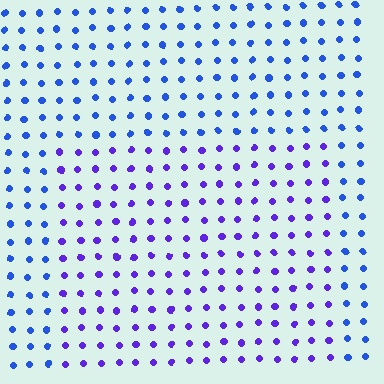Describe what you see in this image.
The image is filled with small blue elements in a uniform arrangement. A rectangle-shaped region is visible where the elements are tinted to a slightly different hue, forming a subtle color boundary.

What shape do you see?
I see a rectangle.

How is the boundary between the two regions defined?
The boundary is defined purely by a slight shift in hue (about 35 degrees). Spacing, size, and orientation are identical on both sides.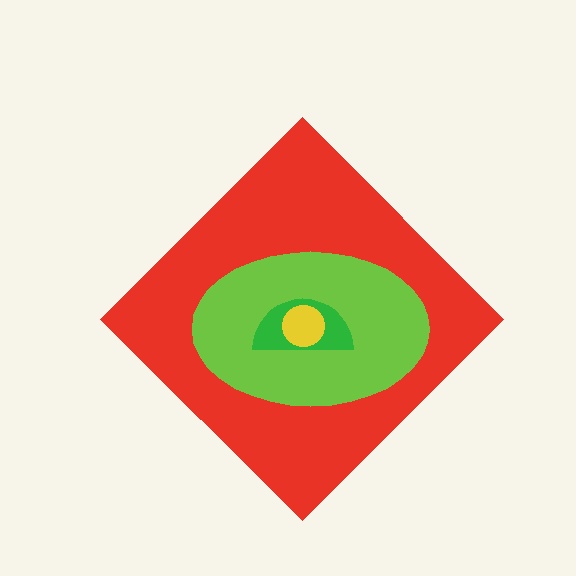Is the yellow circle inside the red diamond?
Yes.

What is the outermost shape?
The red diamond.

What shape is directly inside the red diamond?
The lime ellipse.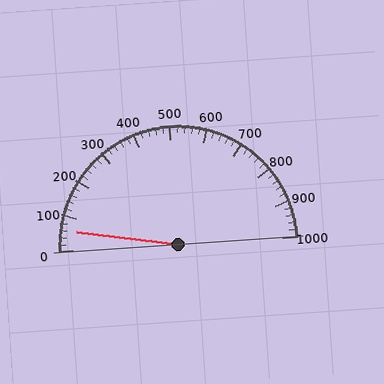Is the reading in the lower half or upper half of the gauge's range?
The reading is in the lower half of the range (0 to 1000).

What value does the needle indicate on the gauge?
The needle indicates approximately 60.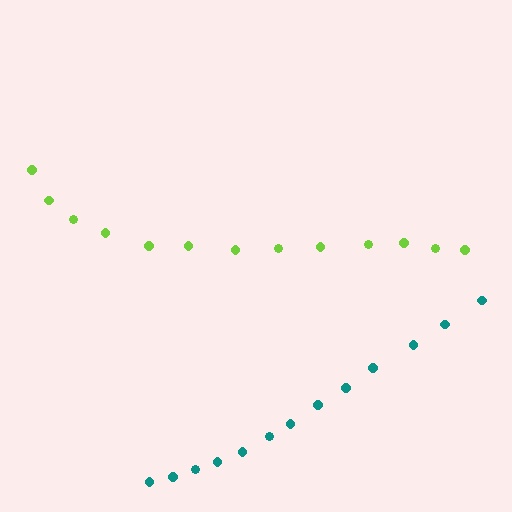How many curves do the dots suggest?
There are 2 distinct paths.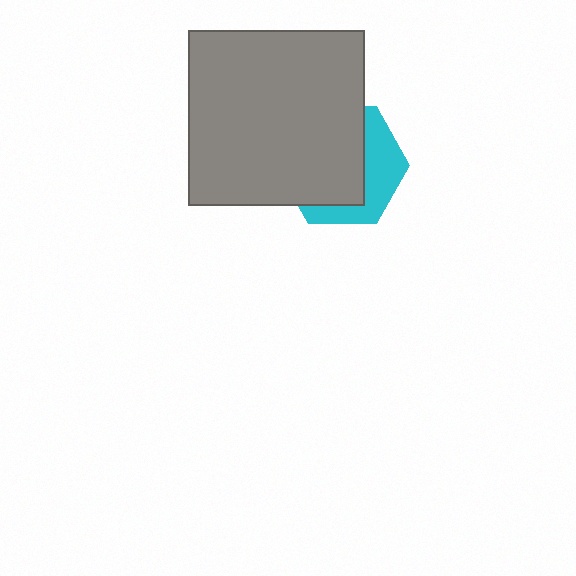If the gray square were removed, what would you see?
You would see the complete cyan hexagon.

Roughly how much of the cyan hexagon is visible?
A small part of it is visible (roughly 37%).